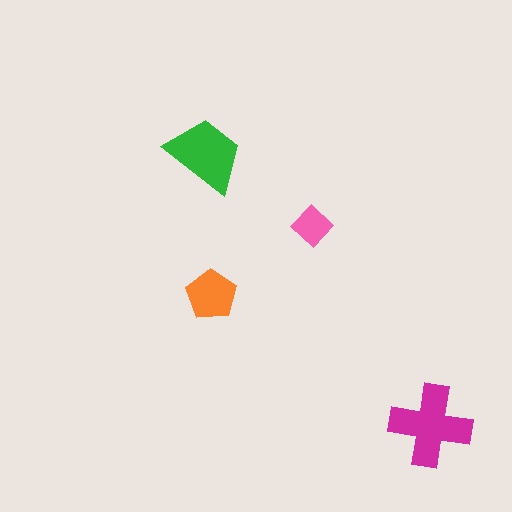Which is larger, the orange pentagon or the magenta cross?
The magenta cross.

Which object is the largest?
The magenta cross.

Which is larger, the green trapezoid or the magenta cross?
The magenta cross.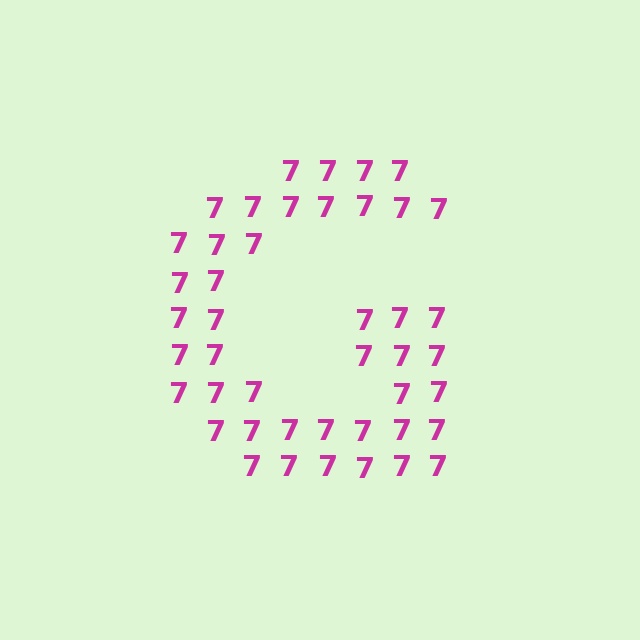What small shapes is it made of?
It is made of small digit 7's.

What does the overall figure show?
The overall figure shows the letter G.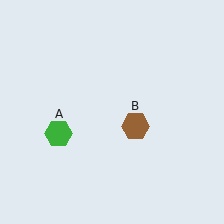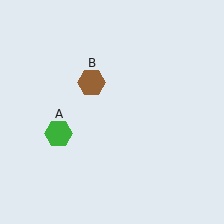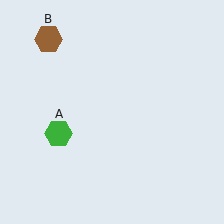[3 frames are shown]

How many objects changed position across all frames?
1 object changed position: brown hexagon (object B).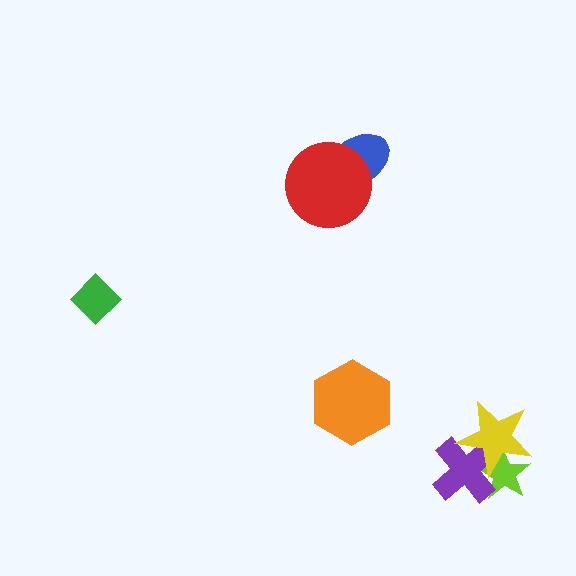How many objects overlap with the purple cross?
2 objects overlap with the purple cross.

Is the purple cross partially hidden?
Yes, it is partially covered by another shape.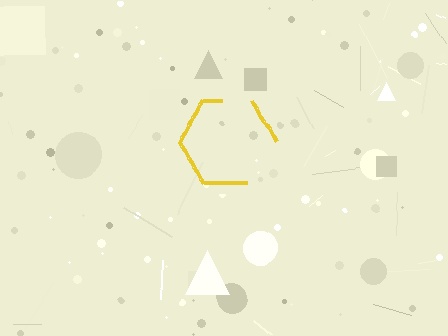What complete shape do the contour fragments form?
The contour fragments form a hexagon.